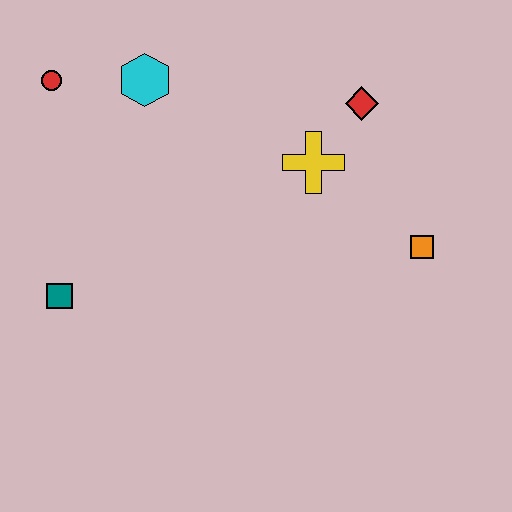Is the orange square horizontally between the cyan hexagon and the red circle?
No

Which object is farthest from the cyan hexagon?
The orange square is farthest from the cyan hexagon.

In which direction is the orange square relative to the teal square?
The orange square is to the right of the teal square.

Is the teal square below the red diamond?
Yes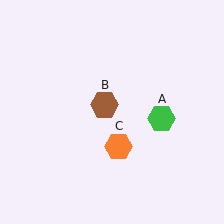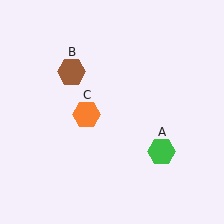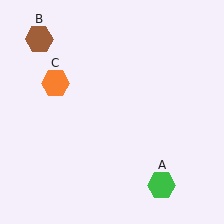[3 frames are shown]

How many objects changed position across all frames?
3 objects changed position: green hexagon (object A), brown hexagon (object B), orange hexagon (object C).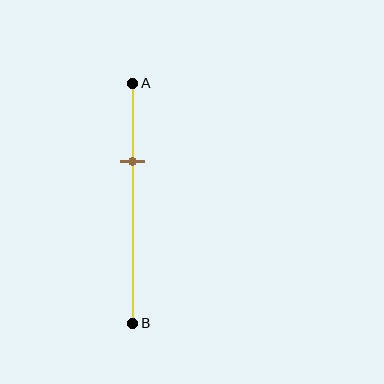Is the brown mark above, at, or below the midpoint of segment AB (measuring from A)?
The brown mark is above the midpoint of segment AB.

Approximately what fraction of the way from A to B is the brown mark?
The brown mark is approximately 30% of the way from A to B.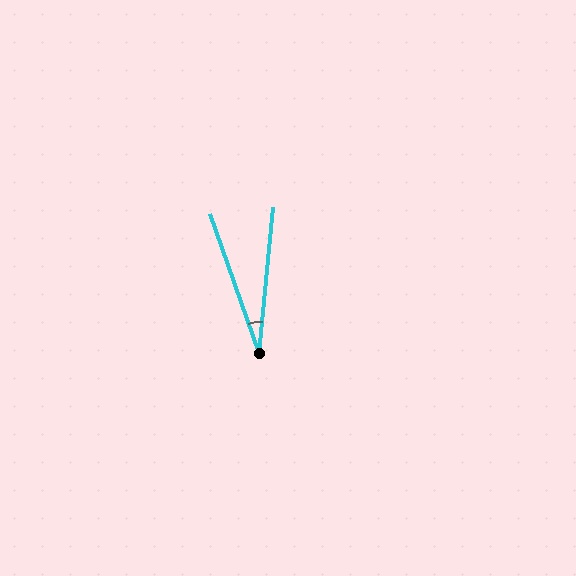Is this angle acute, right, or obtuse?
It is acute.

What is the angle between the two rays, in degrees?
Approximately 25 degrees.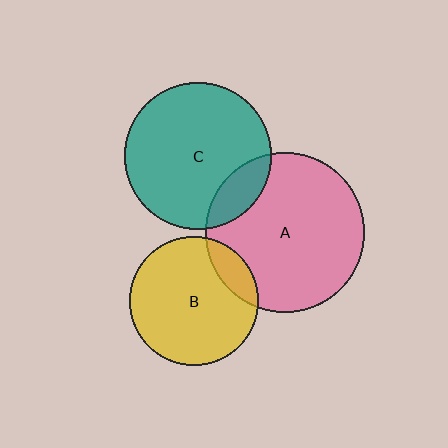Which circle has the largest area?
Circle A (pink).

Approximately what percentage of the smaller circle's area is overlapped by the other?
Approximately 15%.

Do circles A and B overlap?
Yes.